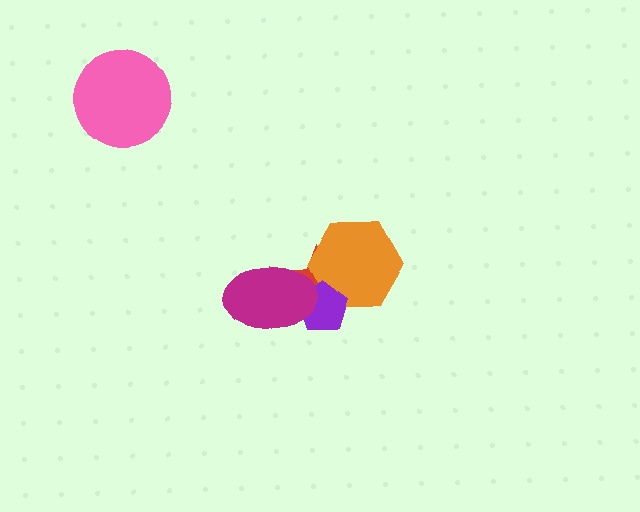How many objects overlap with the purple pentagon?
3 objects overlap with the purple pentagon.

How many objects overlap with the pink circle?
0 objects overlap with the pink circle.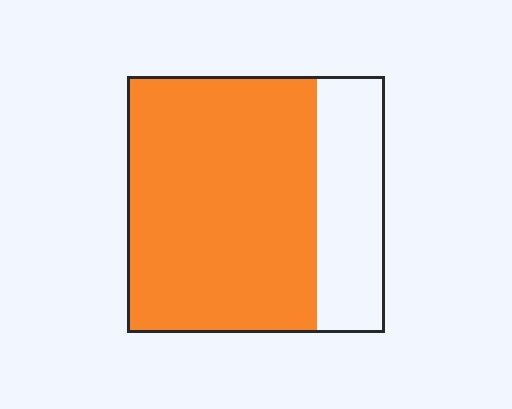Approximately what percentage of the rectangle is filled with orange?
Approximately 75%.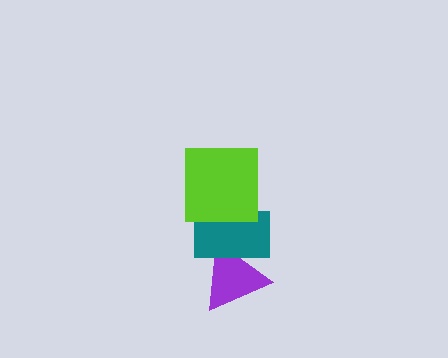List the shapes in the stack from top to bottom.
From top to bottom: the lime square, the teal rectangle, the purple triangle.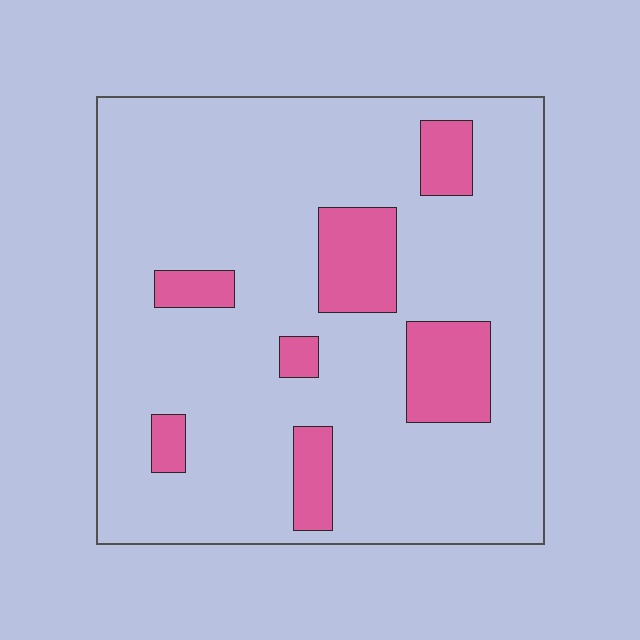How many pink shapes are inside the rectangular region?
7.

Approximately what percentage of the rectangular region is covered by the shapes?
Approximately 15%.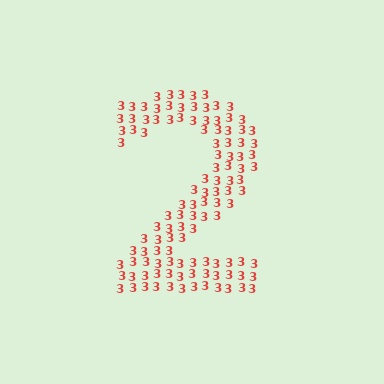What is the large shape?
The large shape is the digit 2.